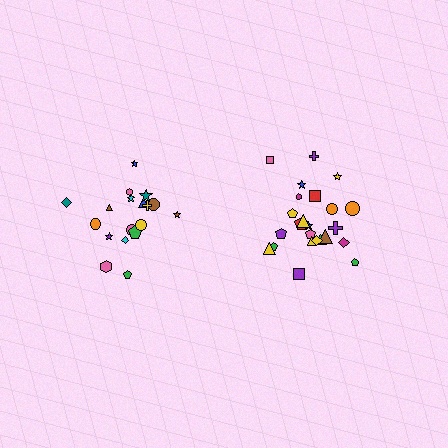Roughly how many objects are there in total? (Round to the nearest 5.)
Roughly 45 objects in total.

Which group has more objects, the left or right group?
The right group.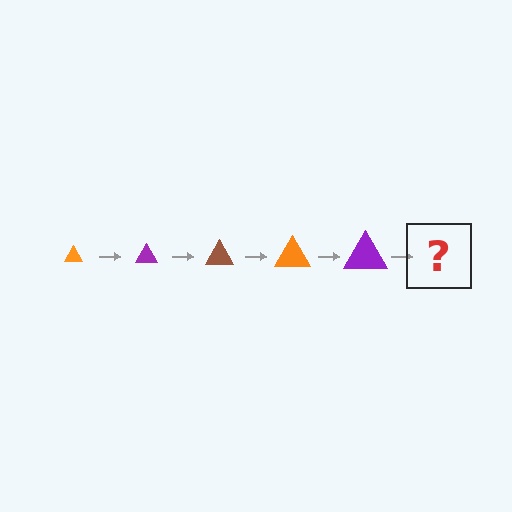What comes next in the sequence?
The next element should be a brown triangle, larger than the previous one.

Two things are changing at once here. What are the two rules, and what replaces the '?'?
The two rules are that the triangle grows larger each step and the color cycles through orange, purple, and brown. The '?' should be a brown triangle, larger than the previous one.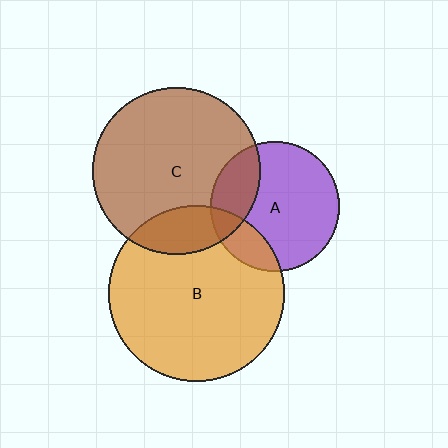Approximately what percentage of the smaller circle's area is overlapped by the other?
Approximately 20%.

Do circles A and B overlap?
Yes.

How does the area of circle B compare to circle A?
Approximately 1.8 times.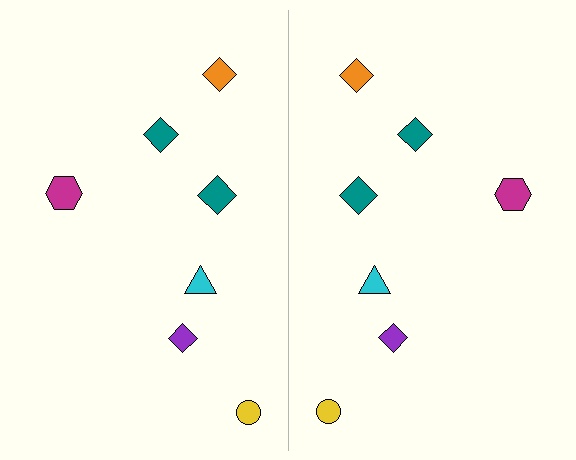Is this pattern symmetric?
Yes, this pattern has bilateral (reflection) symmetry.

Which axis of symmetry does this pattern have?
The pattern has a vertical axis of symmetry running through the center of the image.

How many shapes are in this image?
There are 14 shapes in this image.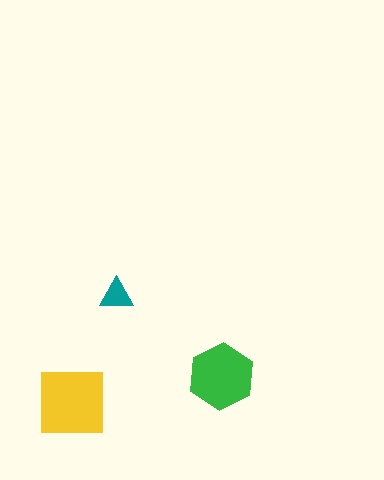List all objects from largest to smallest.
The yellow square, the green hexagon, the teal triangle.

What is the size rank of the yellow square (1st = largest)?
1st.